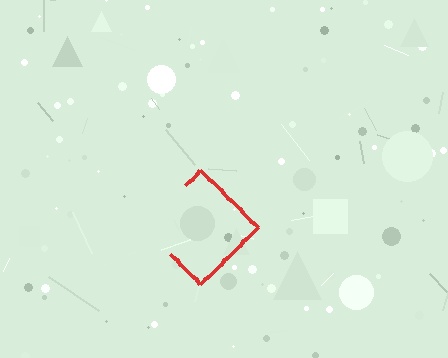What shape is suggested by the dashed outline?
The dashed outline suggests a diamond.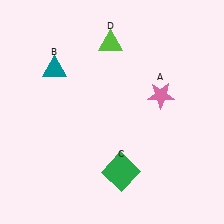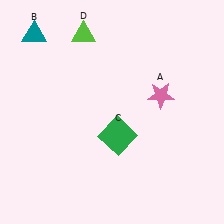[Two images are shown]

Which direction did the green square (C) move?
The green square (C) moved up.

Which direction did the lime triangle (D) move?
The lime triangle (D) moved left.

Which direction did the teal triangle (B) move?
The teal triangle (B) moved up.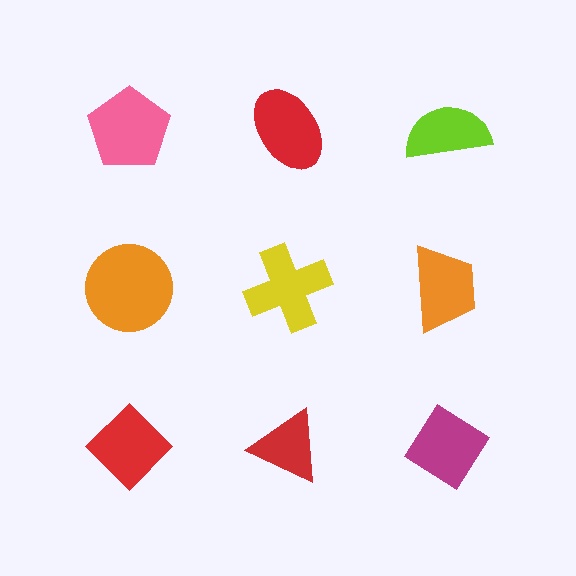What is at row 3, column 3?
A magenta diamond.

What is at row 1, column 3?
A lime semicircle.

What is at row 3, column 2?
A red triangle.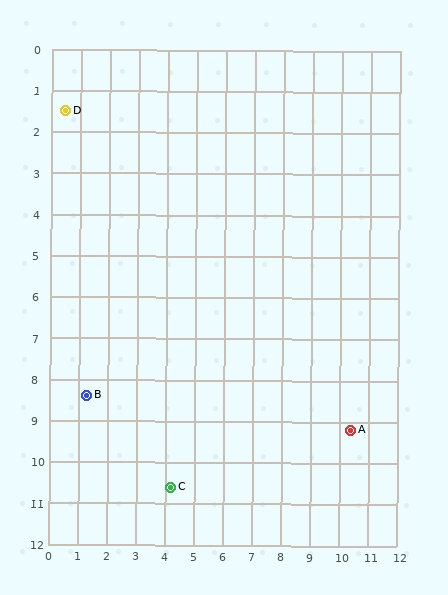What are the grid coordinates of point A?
Point A is at approximately (10.4, 9.2).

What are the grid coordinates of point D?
Point D is at approximately (0.5, 1.5).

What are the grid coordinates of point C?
Point C is at approximately (4.2, 10.6).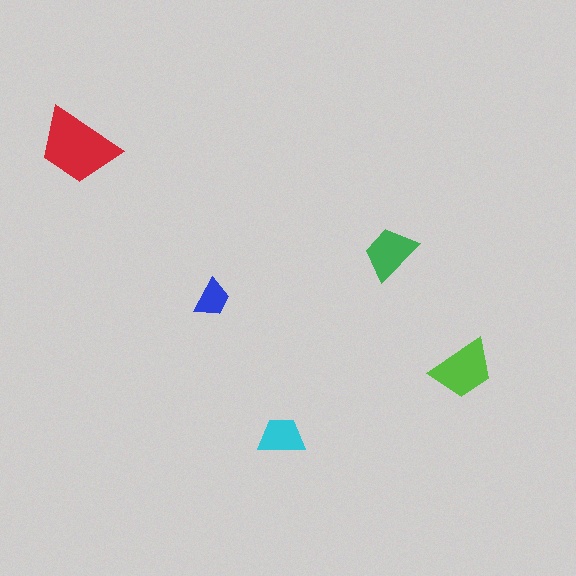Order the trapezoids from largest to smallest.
the red one, the lime one, the green one, the cyan one, the blue one.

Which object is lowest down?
The cyan trapezoid is bottommost.